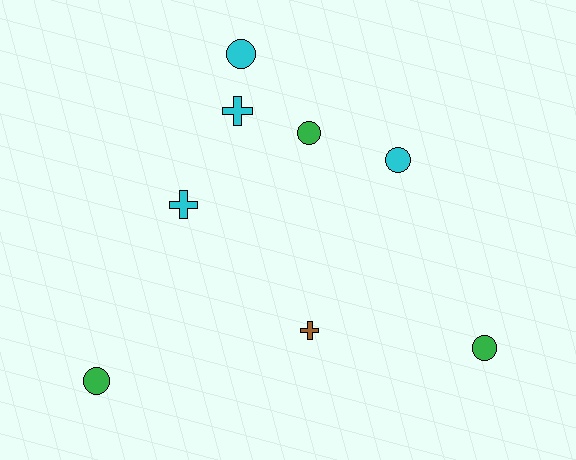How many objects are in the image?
There are 8 objects.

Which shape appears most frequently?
Circle, with 5 objects.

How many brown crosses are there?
There is 1 brown cross.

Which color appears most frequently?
Cyan, with 4 objects.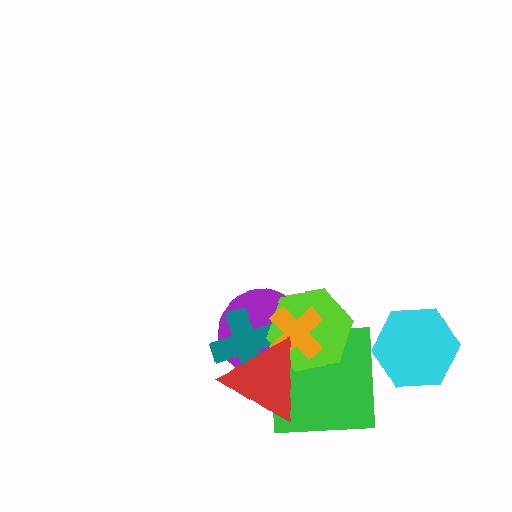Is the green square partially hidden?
Yes, it is partially covered by another shape.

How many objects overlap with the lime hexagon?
5 objects overlap with the lime hexagon.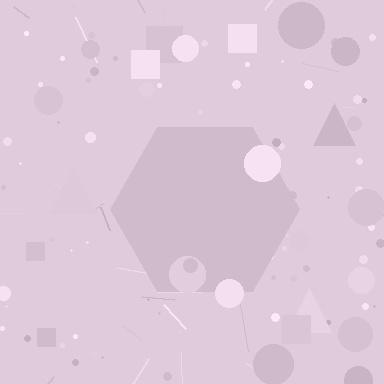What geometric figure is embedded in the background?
A hexagon is embedded in the background.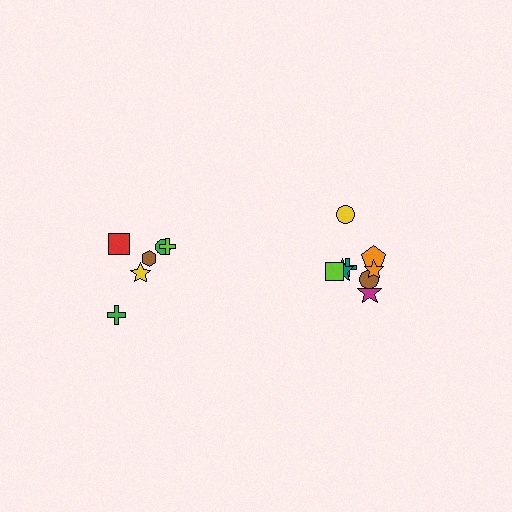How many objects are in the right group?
There are 8 objects.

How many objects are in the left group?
There are 6 objects.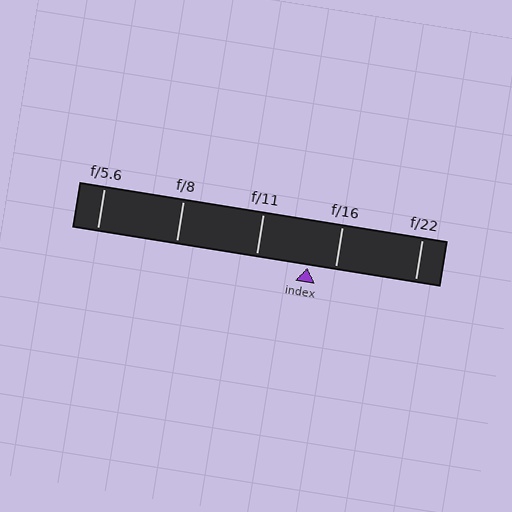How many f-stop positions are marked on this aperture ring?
There are 5 f-stop positions marked.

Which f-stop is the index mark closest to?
The index mark is closest to f/16.